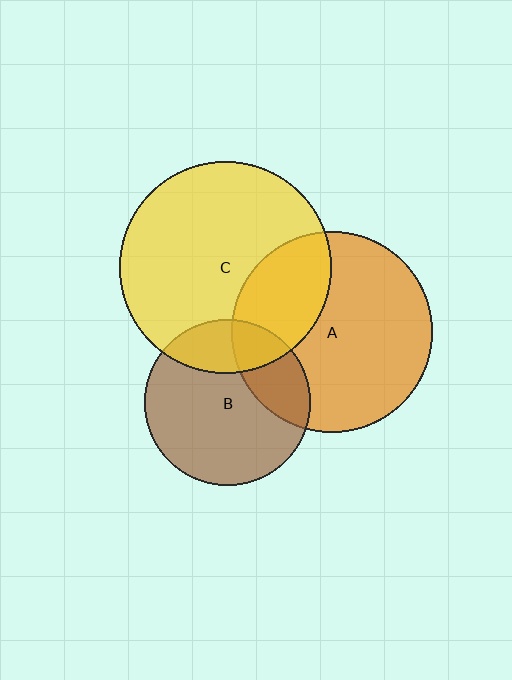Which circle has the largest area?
Circle C (yellow).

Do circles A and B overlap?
Yes.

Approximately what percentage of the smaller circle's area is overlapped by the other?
Approximately 25%.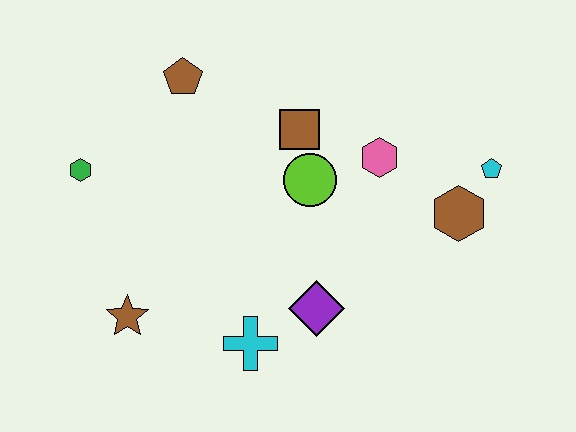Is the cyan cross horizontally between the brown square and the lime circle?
No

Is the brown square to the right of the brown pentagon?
Yes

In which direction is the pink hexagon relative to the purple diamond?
The pink hexagon is above the purple diamond.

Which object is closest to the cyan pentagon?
The brown hexagon is closest to the cyan pentagon.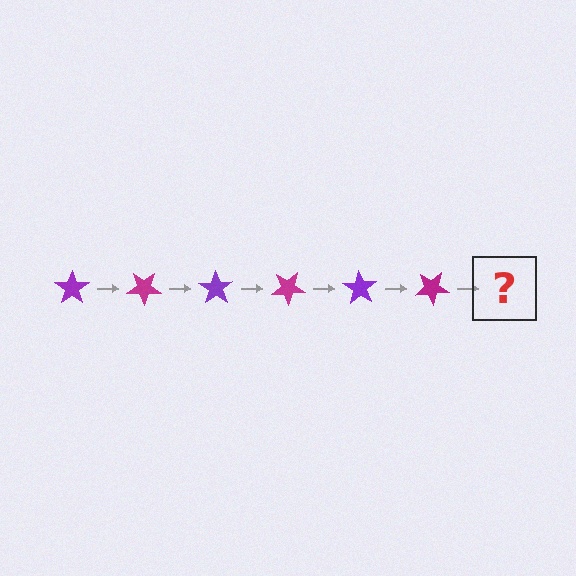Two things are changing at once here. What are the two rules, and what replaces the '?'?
The two rules are that it rotates 35 degrees each step and the color cycles through purple and magenta. The '?' should be a purple star, rotated 210 degrees from the start.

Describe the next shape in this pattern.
It should be a purple star, rotated 210 degrees from the start.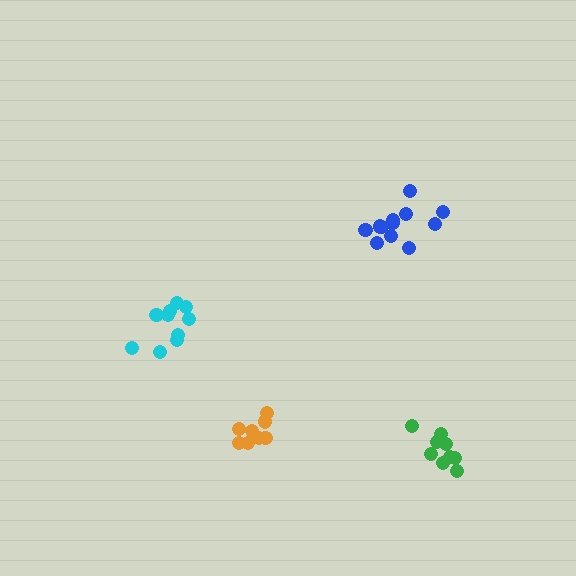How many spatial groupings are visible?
There are 4 spatial groupings.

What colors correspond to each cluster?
The clusters are colored: orange, cyan, green, blue.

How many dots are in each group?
Group 1: 8 dots, Group 2: 10 dots, Group 3: 9 dots, Group 4: 12 dots (39 total).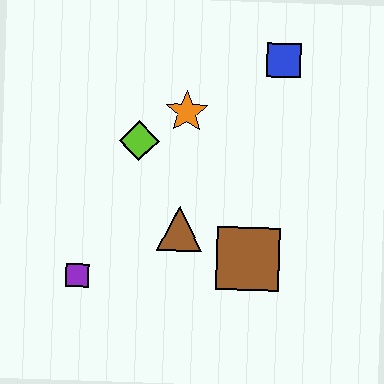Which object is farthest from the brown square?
The blue square is farthest from the brown square.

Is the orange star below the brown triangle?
No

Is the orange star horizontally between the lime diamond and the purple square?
No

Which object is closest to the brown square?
The brown triangle is closest to the brown square.